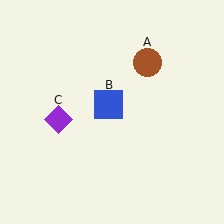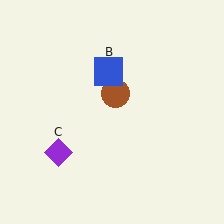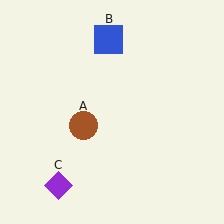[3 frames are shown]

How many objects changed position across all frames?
3 objects changed position: brown circle (object A), blue square (object B), purple diamond (object C).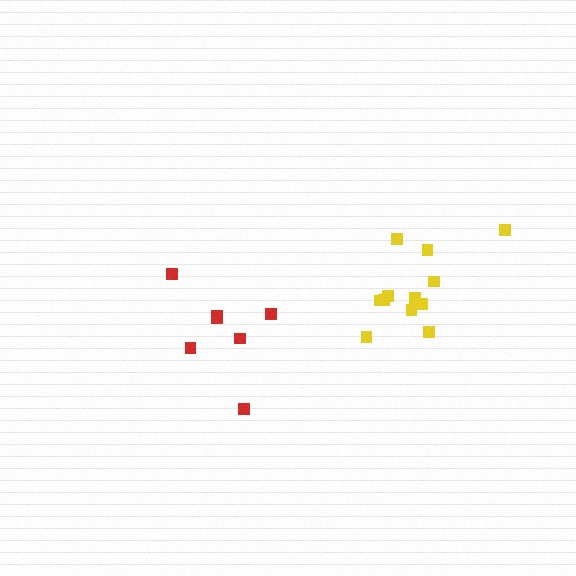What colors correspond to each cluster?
The clusters are colored: red, yellow.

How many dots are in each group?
Group 1: 7 dots, Group 2: 12 dots (19 total).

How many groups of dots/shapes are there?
There are 2 groups.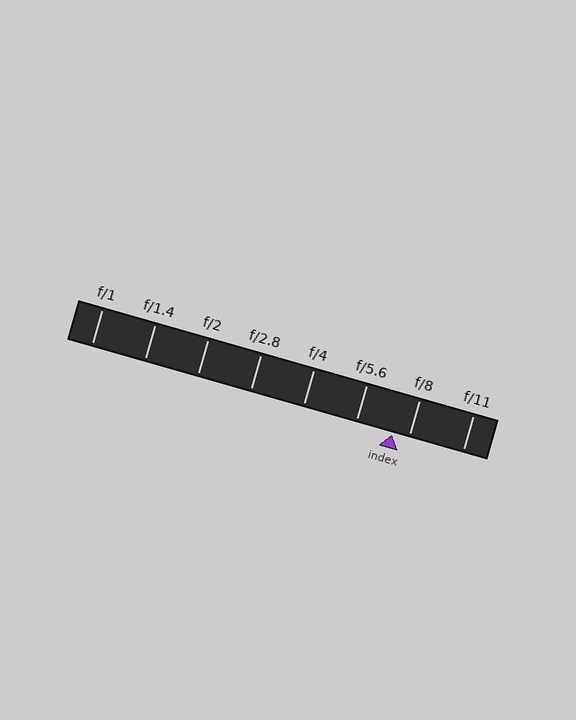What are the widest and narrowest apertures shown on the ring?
The widest aperture shown is f/1 and the narrowest is f/11.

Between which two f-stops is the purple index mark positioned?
The index mark is between f/5.6 and f/8.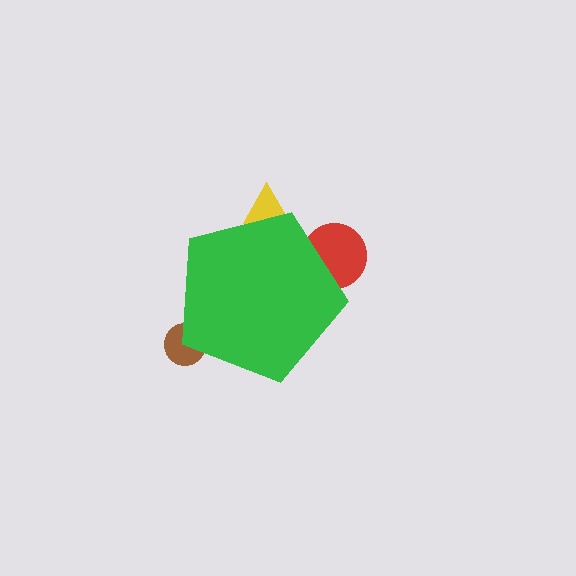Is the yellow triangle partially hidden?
Yes, the yellow triangle is partially hidden behind the green pentagon.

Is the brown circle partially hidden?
Yes, the brown circle is partially hidden behind the green pentagon.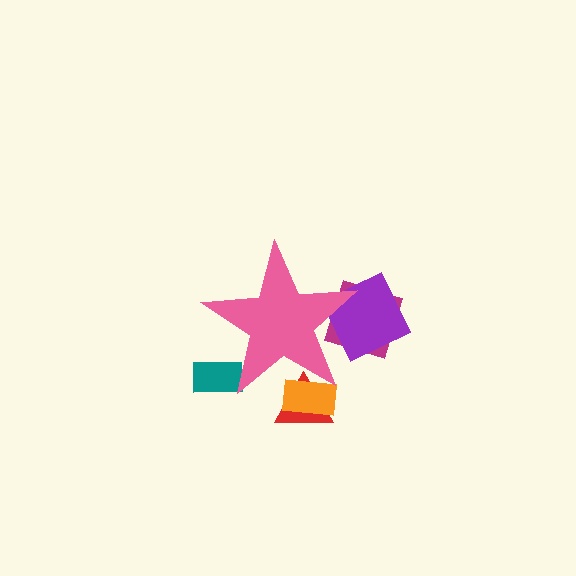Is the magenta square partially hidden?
Yes, the magenta square is partially hidden behind the pink star.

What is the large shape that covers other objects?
A pink star.